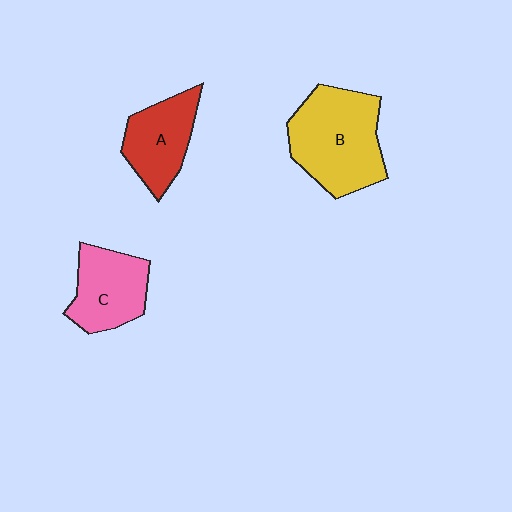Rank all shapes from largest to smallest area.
From largest to smallest: B (yellow), C (pink), A (red).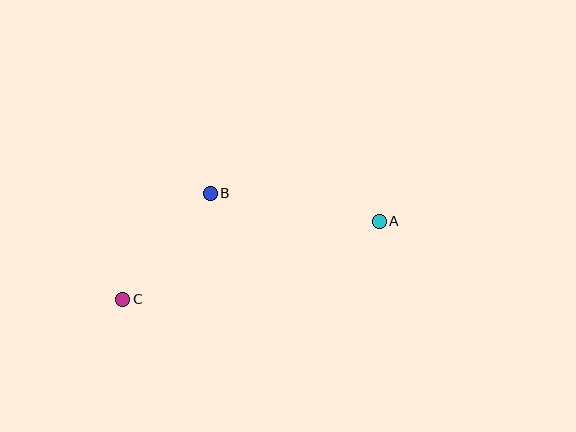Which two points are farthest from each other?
Points A and C are farthest from each other.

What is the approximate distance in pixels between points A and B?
The distance between A and B is approximately 171 pixels.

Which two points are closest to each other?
Points B and C are closest to each other.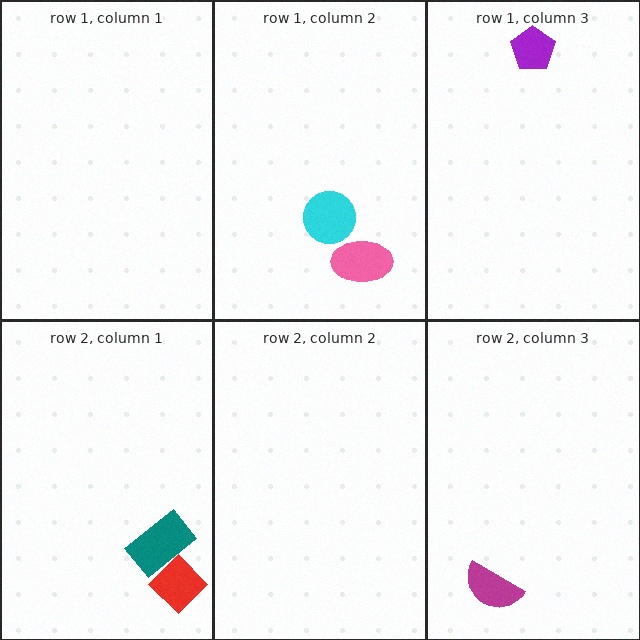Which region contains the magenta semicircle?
The row 2, column 3 region.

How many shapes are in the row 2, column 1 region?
2.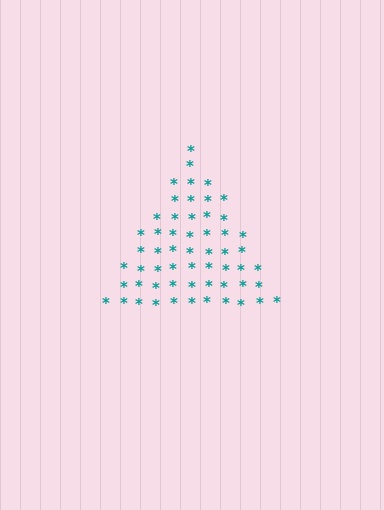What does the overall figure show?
The overall figure shows a triangle.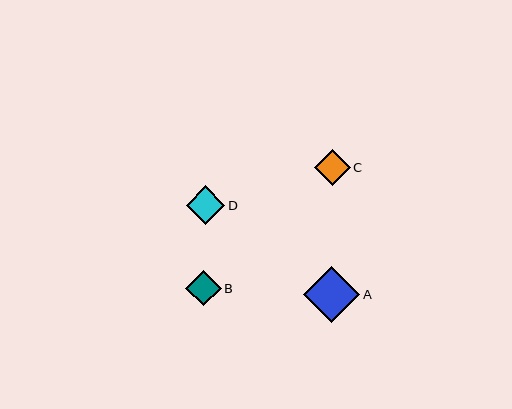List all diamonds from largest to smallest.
From largest to smallest: A, D, C, B.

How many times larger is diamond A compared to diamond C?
Diamond A is approximately 1.6 times the size of diamond C.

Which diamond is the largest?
Diamond A is the largest with a size of approximately 56 pixels.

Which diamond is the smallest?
Diamond B is the smallest with a size of approximately 35 pixels.